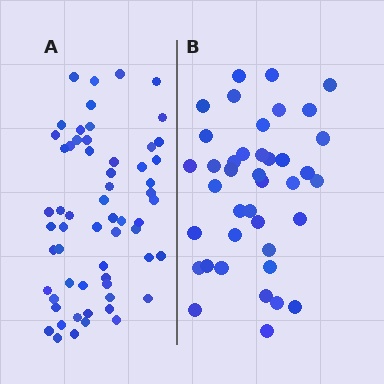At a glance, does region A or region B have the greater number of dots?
Region A (the left region) has more dots.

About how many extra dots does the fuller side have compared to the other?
Region A has approximately 20 more dots than region B.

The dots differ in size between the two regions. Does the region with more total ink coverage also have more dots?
No. Region B has more total ink coverage because its dots are larger, but region A actually contains more individual dots. Total area can be misleading — the number of items is what matters here.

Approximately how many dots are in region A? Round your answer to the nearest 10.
About 60 dots.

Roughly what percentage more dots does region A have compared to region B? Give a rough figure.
About 50% more.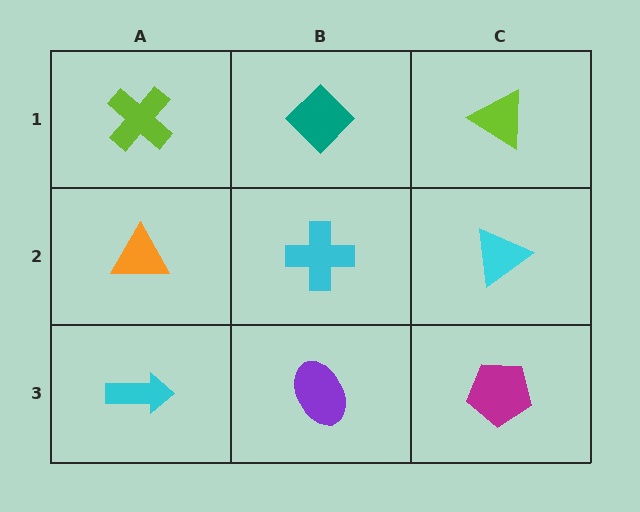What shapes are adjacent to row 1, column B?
A cyan cross (row 2, column B), a lime cross (row 1, column A), a lime triangle (row 1, column C).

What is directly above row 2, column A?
A lime cross.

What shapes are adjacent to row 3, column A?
An orange triangle (row 2, column A), a purple ellipse (row 3, column B).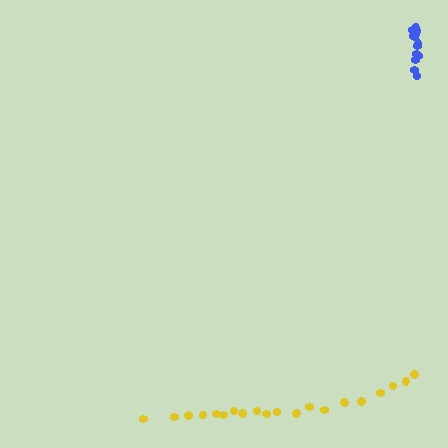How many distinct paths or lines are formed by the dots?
There are 2 distinct paths.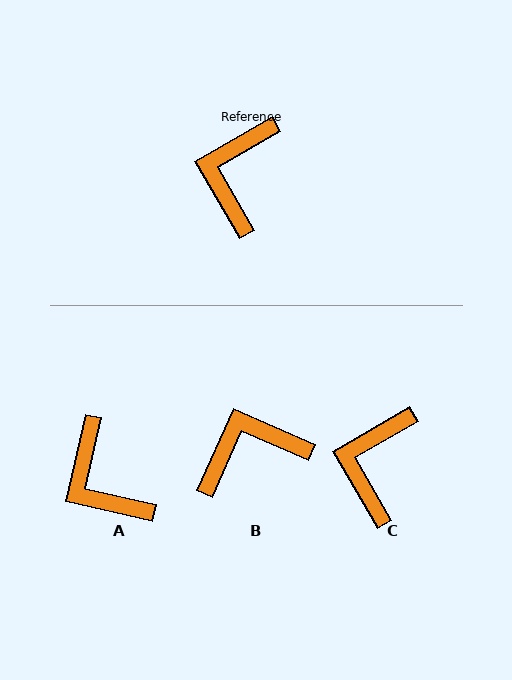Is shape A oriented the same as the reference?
No, it is off by about 47 degrees.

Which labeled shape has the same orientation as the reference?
C.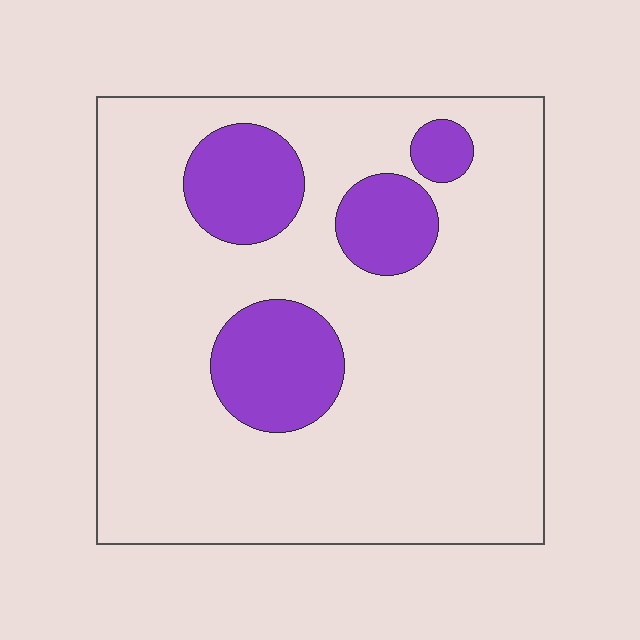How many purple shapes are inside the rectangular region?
4.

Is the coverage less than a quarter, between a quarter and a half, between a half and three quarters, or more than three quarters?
Less than a quarter.